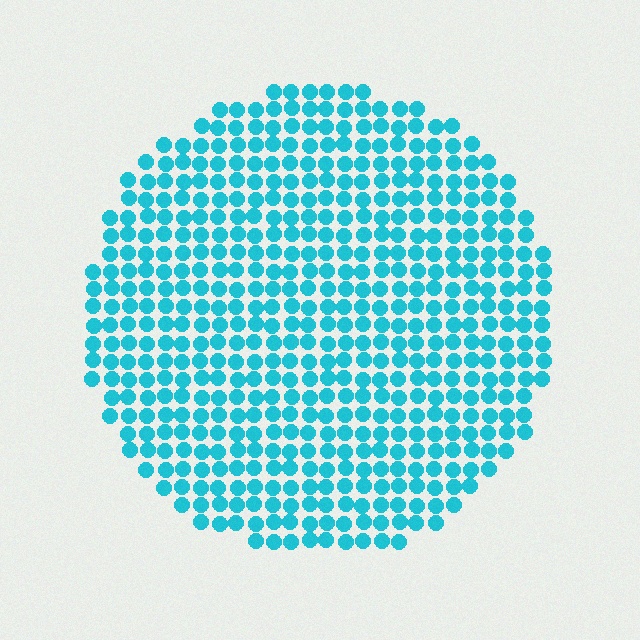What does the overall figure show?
The overall figure shows a circle.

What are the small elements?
The small elements are circles.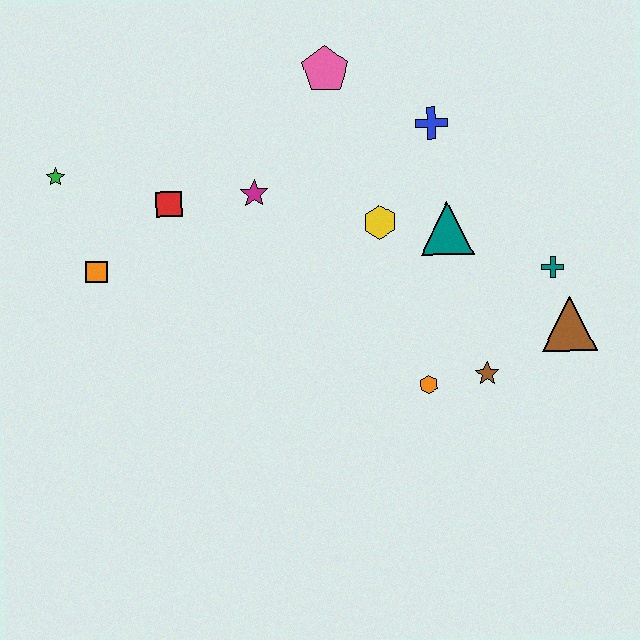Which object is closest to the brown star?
The orange hexagon is closest to the brown star.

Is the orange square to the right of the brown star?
No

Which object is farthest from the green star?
The brown triangle is farthest from the green star.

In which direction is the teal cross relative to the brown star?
The teal cross is above the brown star.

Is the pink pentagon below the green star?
No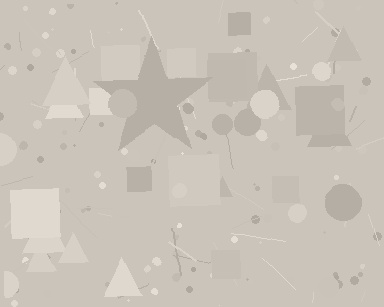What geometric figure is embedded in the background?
A star is embedded in the background.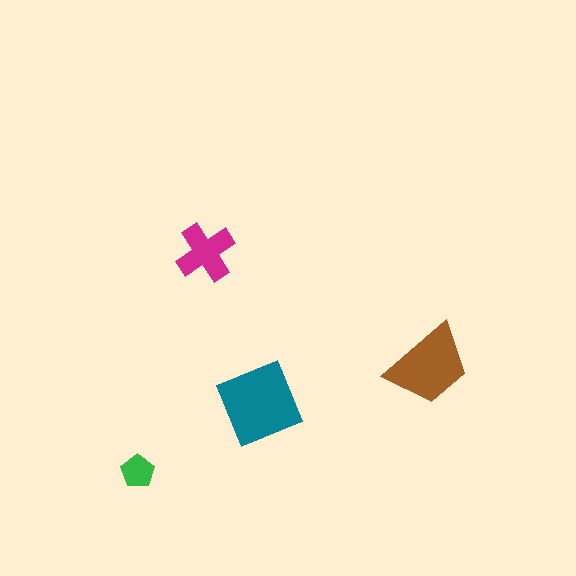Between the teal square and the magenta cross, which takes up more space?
The teal square.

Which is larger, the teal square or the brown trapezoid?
The teal square.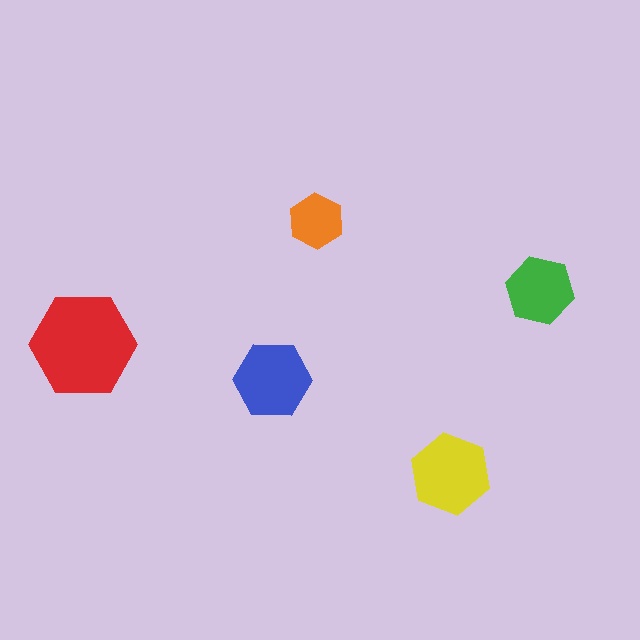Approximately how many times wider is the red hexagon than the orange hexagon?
About 2 times wider.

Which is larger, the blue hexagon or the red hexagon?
The red one.